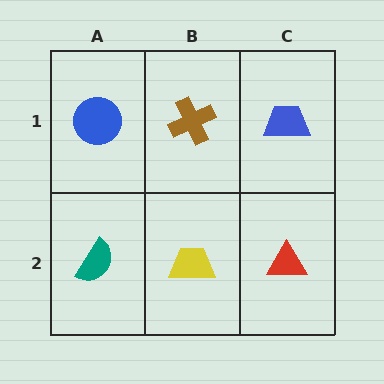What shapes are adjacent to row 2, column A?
A blue circle (row 1, column A), a yellow trapezoid (row 2, column B).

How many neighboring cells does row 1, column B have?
3.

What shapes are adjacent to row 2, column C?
A blue trapezoid (row 1, column C), a yellow trapezoid (row 2, column B).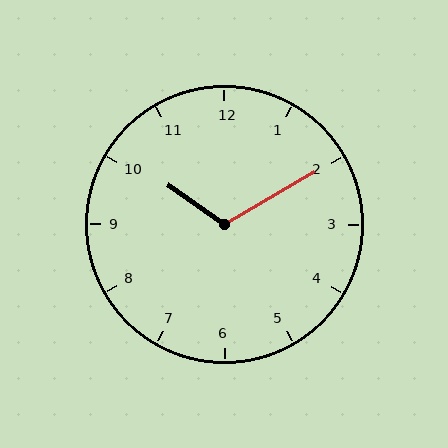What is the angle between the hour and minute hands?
Approximately 115 degrees.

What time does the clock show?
10:10.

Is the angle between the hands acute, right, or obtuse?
It is obtuse.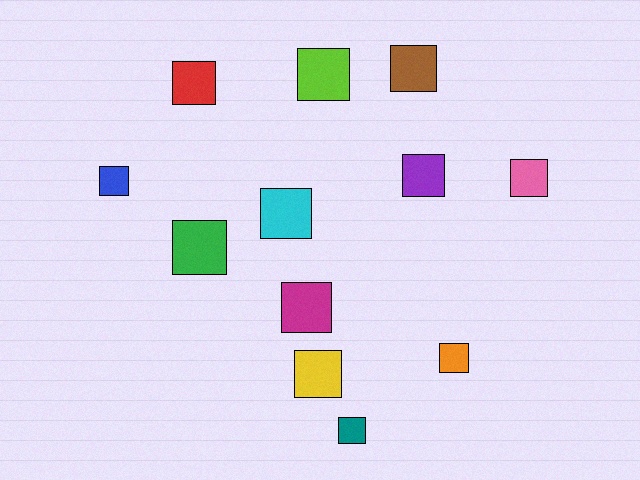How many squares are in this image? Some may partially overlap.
There are 12 squares.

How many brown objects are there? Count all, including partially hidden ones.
There is 1 brown object.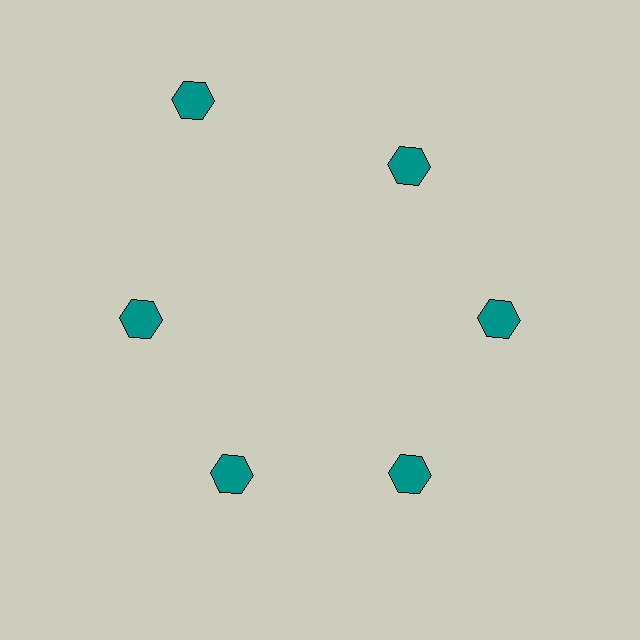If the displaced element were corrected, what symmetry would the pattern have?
It would have 6-fold rotational symmetry — the pattern would map onto itself every 60 degrees.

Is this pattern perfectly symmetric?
No. The 6 teal hexagons are arranged in a ring, but one element near the 11 o'clock position is pushed outward from the center, breaking the 6-fold rotational symmetry.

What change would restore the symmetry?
The symmetry would be restored by moving it inward, back onto the ring so that all 6 hexagons sit at equal angles and equal distance from the center.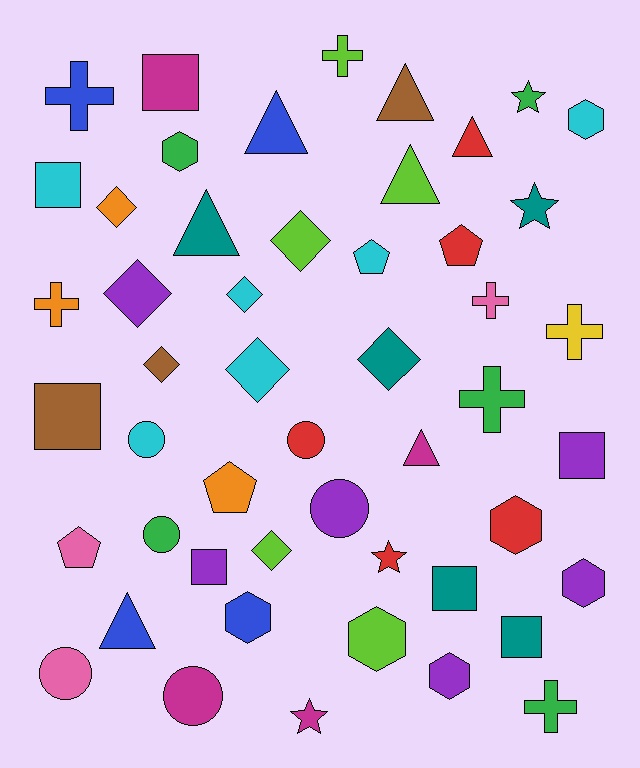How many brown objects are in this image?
There are 3 brown objects.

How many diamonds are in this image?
There are 8 diamonds.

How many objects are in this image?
There are 50 objects.